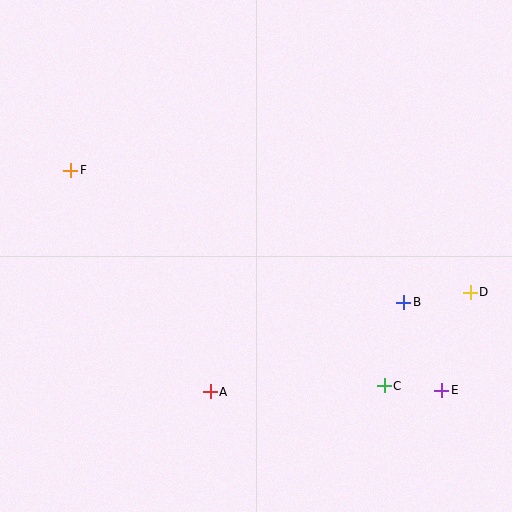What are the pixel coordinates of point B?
Point B is at (403, 302).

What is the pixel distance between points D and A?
The distance between D and A is 279 pixels.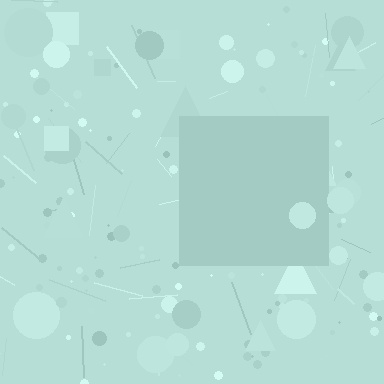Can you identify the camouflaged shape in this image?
The camouflaged shape is a square.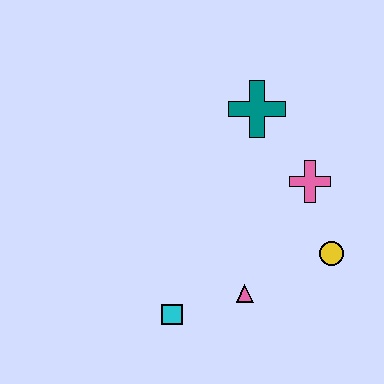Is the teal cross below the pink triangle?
No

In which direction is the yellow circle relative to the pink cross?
The yellow circle is below the pink cross.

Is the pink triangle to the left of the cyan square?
No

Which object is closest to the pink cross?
The yellow circle is closest to the pink cross.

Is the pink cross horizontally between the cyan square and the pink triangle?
No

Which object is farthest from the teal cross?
The cyan square is farthest from the teal cross.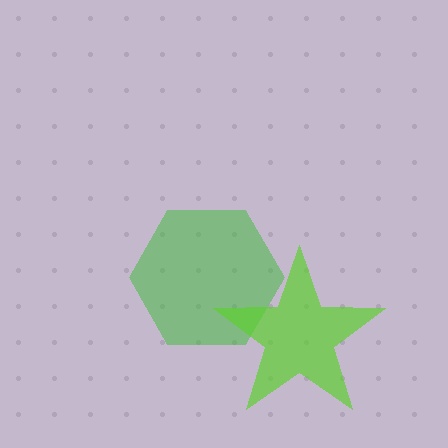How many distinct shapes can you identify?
There are 2 distinct shapes: a green hexagon, a lime star.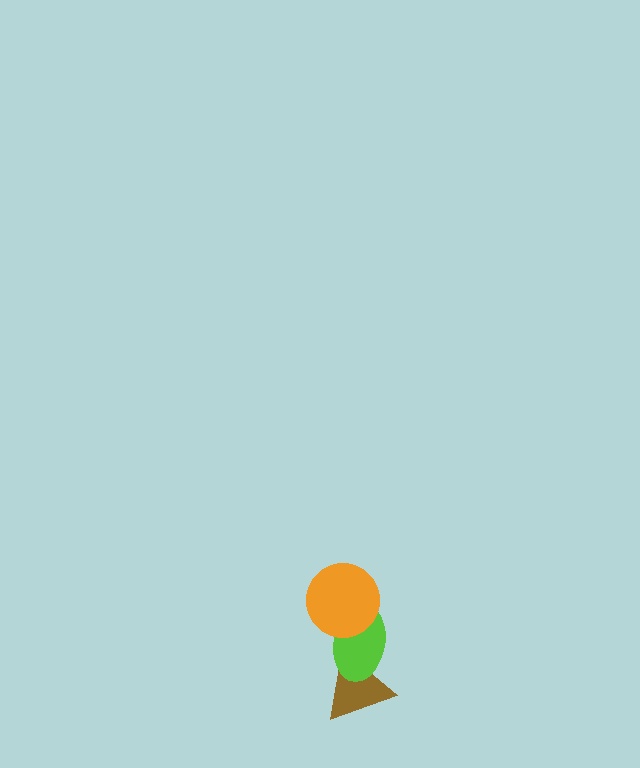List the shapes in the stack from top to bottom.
From top to bottom: the orange circle, the lime ellipse, the brown triangle.